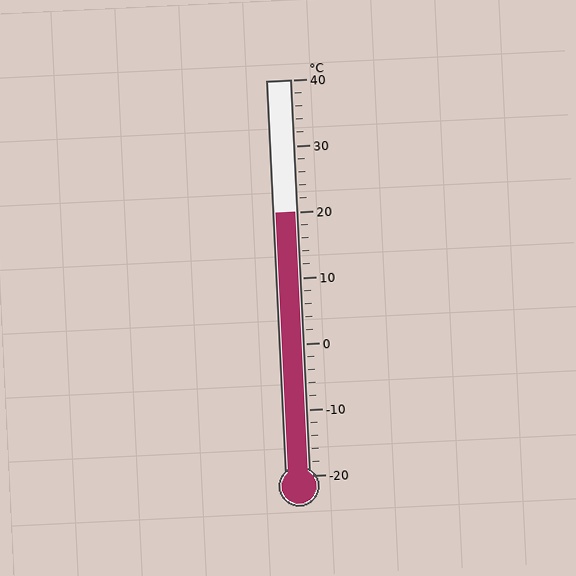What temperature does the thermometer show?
The thermometer shows approximately 20°C.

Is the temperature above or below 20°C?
The temperature is at 20°C.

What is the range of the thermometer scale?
The thermometer scale ranges from -20°C to 40°C.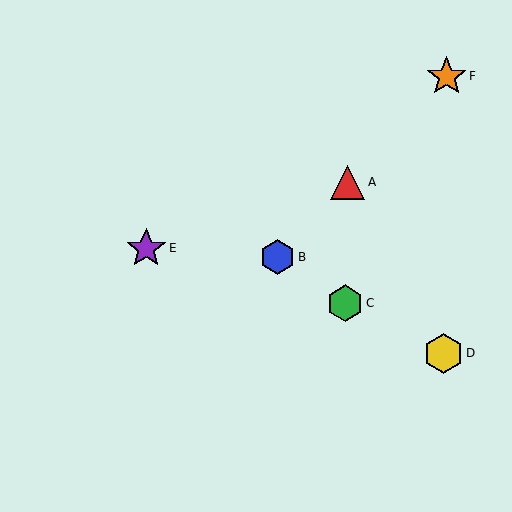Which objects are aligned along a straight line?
Objects A, B, F are aligned along a straight line.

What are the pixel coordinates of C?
Object C is at (345, 303).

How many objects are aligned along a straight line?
3 objects (A, B, F) are aligned along a straight line.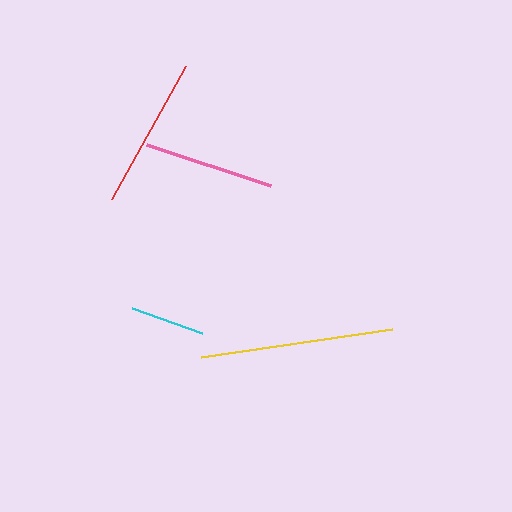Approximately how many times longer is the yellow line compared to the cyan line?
The yellow line is approximately 2.6 times the length of the cyan line.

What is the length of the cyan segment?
The cyan segment is approximately 75 pixels long.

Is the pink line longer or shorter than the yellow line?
The yellow line is longer than the pink line.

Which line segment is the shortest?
The cyan line is the shortest at approximately 75 pixels.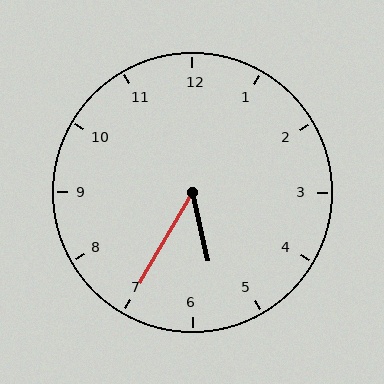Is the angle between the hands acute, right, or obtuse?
It is acute.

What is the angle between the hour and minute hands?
Approximately 42 degrees.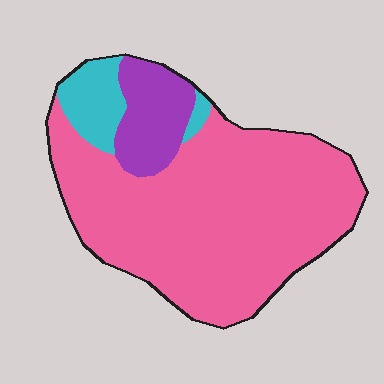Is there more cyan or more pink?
Pink.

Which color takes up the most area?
Pink, at roughly 75%.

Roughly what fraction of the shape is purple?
Purple takes up less than a sixth of the shape.